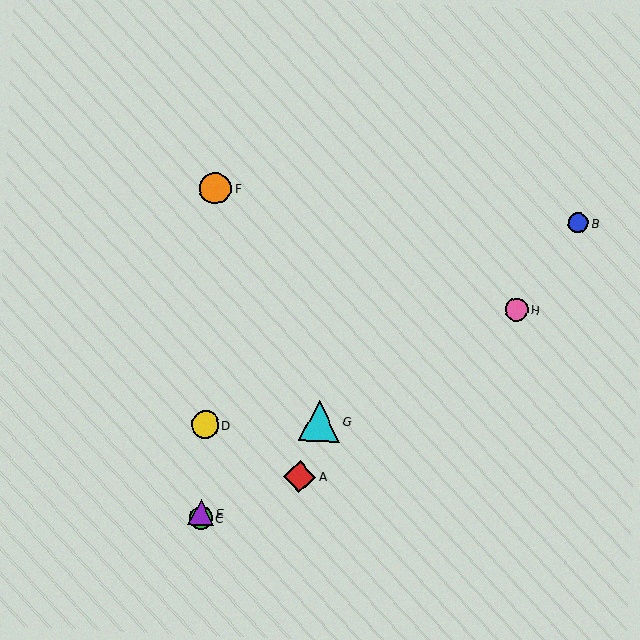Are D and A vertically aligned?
No, D is at x≈205 and A is at x≈300.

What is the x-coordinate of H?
Object H is at x≈516.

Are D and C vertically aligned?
Yes, both are at x≈205.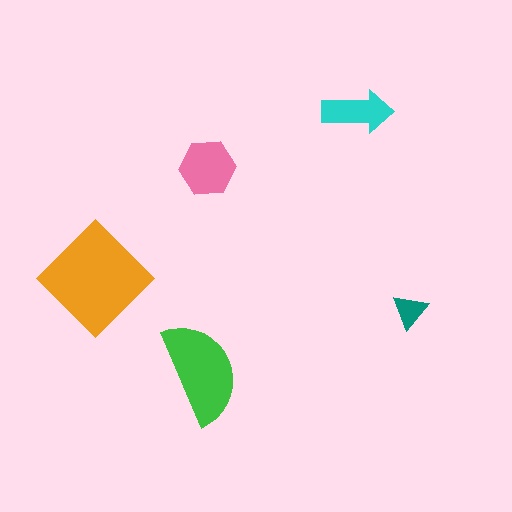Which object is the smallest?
The teal triangle.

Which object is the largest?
The orange diamond.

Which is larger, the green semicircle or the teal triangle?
The green semicircle.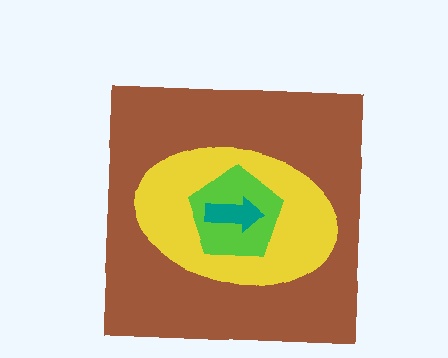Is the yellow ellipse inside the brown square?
Yes.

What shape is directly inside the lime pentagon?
The teal arrow.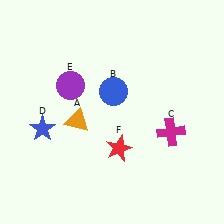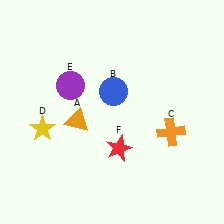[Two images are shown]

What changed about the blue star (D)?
In Image 1, D is blue. In Image 2, it changed to yellow.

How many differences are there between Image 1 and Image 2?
There are 2 differences between the two images.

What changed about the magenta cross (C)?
In Image 1, C is magenta. In Image 2, it changed to orange.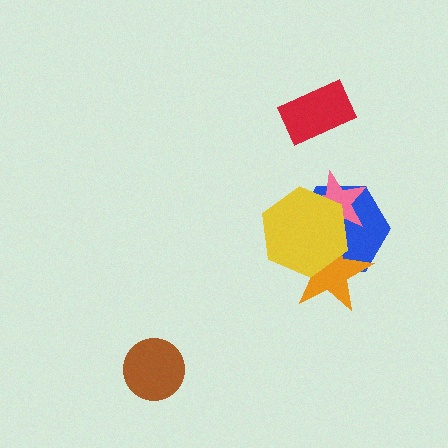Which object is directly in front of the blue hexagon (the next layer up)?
The pink star is directly in front of the blue hexagon.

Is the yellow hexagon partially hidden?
No, no other shape covers it.